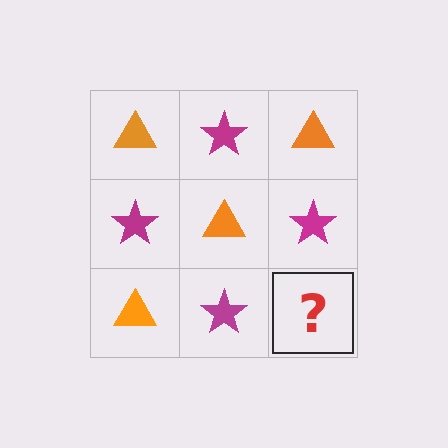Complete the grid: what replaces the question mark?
The question mark should be replaced with an orange triangle.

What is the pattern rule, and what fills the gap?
The rule is that it alternates orange triangle and magenta star in a checkerboard pattern. The gap should be filled with an orange triangle.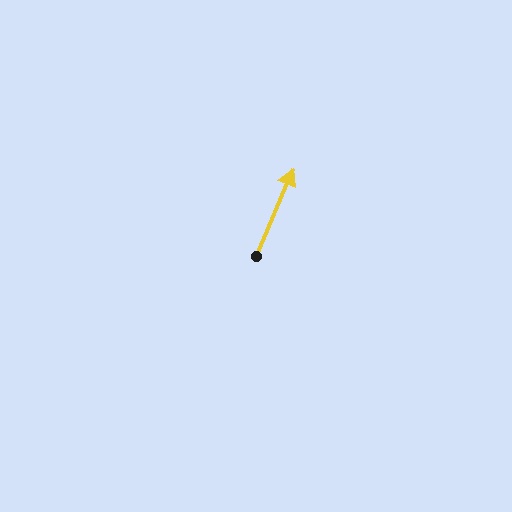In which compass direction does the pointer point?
Northeast.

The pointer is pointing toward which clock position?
Roughly 1 o'clock.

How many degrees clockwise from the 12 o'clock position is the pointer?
Approximately 23 degrees.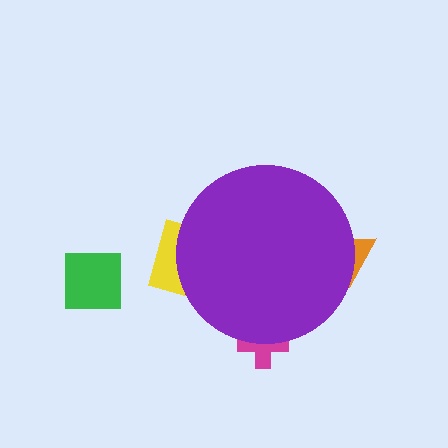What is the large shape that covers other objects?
A purple circle.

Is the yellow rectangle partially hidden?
Yes, the yellow rectangle is partially hidden behind the purple circle.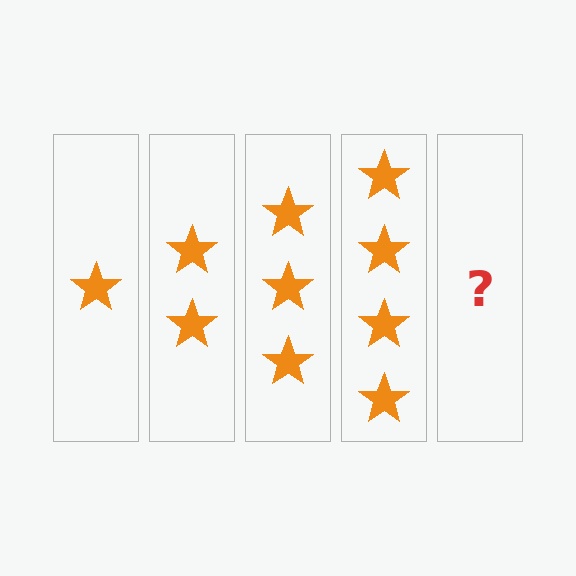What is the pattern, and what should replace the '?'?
The pattern is that each step adds one more star. The '?' should be 5 stars.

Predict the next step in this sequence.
The next step is 5 stars.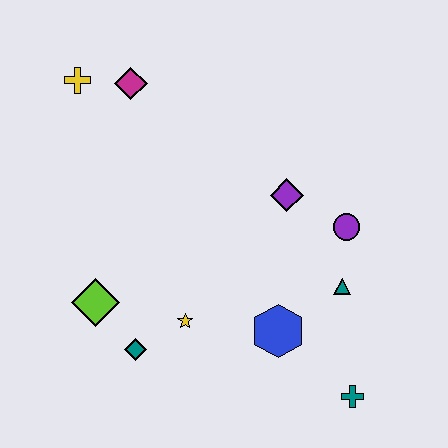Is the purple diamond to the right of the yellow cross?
Yes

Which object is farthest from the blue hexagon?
The yellow cross is farthest from the blue hexagon.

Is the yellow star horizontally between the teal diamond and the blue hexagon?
Yes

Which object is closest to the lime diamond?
The teal diamond is closest to the lime diamond.